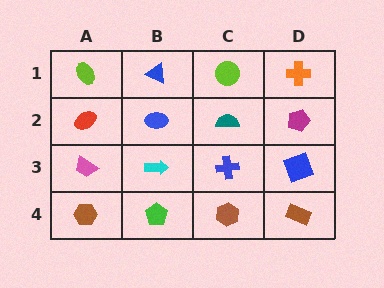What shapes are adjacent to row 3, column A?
A red ellipse (row 2, column A), a brown hexagon (row 4, column A), a cyan arrow (row 3, column B).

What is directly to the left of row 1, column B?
A lime ellipse.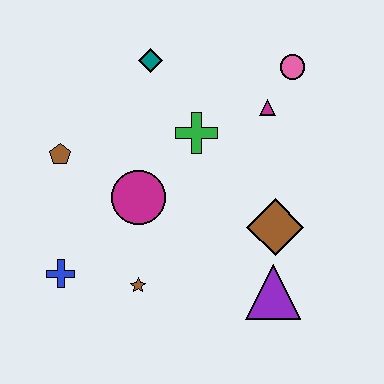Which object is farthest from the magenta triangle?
The blue cross is farthest from the magenta triangle.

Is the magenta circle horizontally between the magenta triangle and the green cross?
No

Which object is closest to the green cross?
The magenta triangle is closest to the green cross.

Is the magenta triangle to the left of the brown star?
No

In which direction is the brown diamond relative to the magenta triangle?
The brown diamond is below the magenta triangle.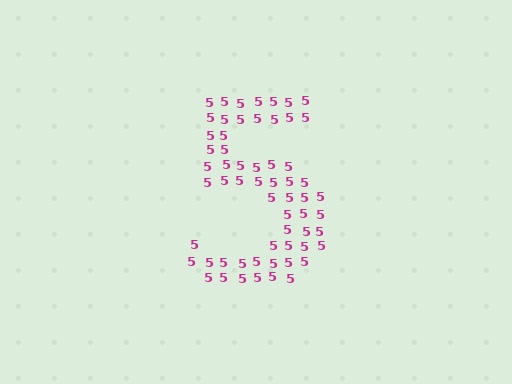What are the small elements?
The small elements are digit 5's.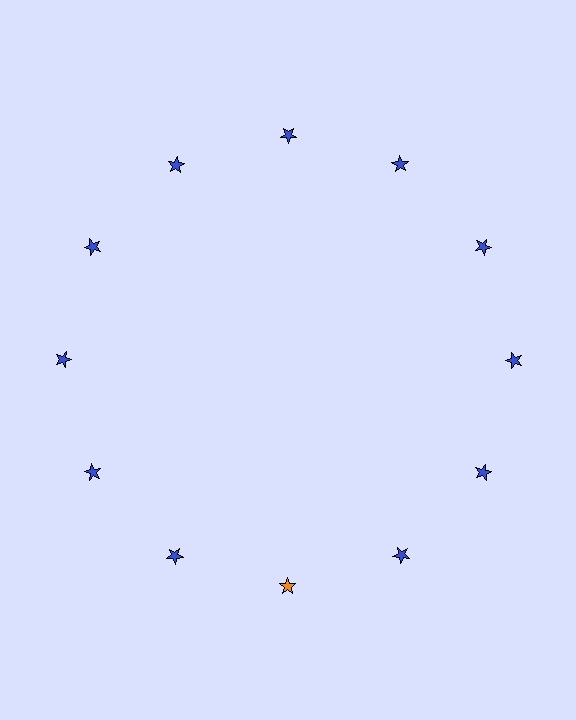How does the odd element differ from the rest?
It has a different color: orange instead of blue.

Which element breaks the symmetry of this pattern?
The orange star at roughly the 6 o'clock position breaks the symmetry. All other shapes are blue stars.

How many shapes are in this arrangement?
There are 12 shapes arranged in a ring pattern.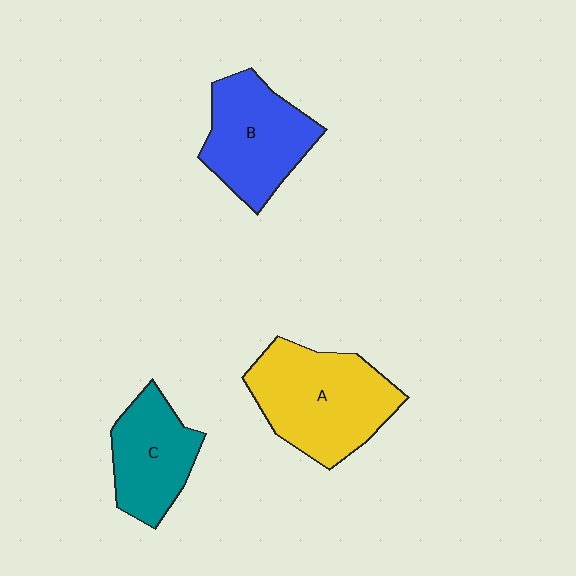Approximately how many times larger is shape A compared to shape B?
Approximately 1.2 times.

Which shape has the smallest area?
Shape C (teal).